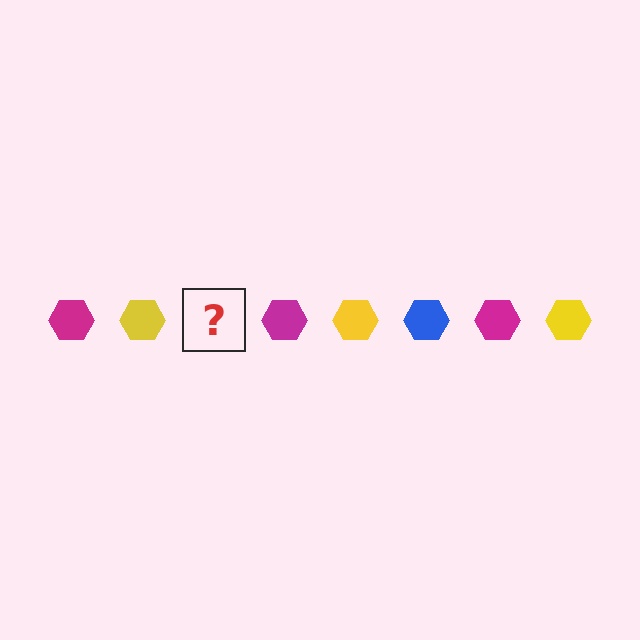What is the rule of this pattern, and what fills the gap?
The rule is that the pattern cycles through magenta, yellow, blue hexagons. The gap should be filled with a blue hexagon.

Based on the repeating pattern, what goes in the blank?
The blank should be a blue hexagon.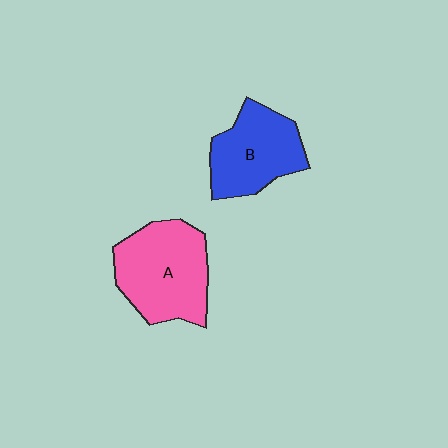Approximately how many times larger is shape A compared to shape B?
Approximately 1.2 times.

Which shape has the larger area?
Shape A (pink).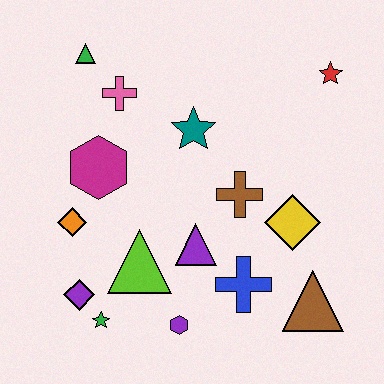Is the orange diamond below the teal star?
Yes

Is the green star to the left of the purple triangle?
Yes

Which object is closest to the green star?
The purple diamond is closest to the green star.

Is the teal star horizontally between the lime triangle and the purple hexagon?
No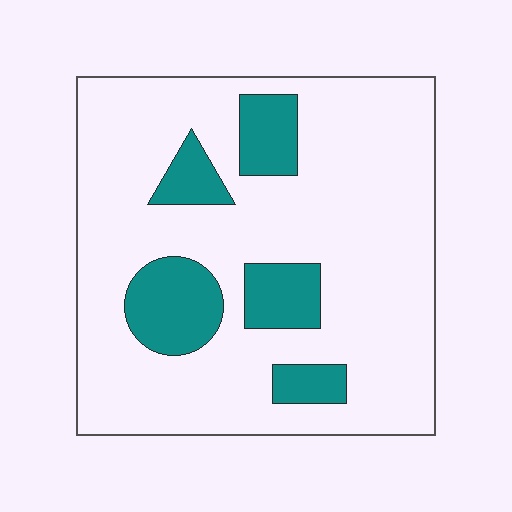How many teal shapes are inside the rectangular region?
5.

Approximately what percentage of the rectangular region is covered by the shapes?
Approximately 20%.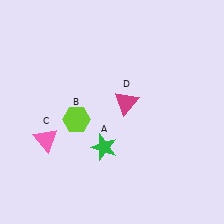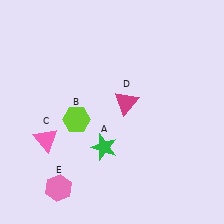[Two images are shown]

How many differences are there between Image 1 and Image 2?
There is 1 difference between the two images.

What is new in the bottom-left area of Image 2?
A pink hexagon (E) was added in the bottom-left area of Image 2.